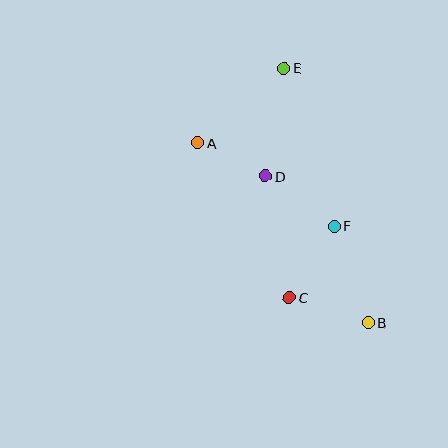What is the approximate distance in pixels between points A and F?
The distance between A and F is approximately 160 pixels.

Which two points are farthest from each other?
Points B and E are farthest from each other.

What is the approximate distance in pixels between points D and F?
The distance between D and F is approximately 85 pixels.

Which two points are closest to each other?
Points A and D are closest to each other.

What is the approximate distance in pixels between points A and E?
The distance between A and E is approximately 114 pixels.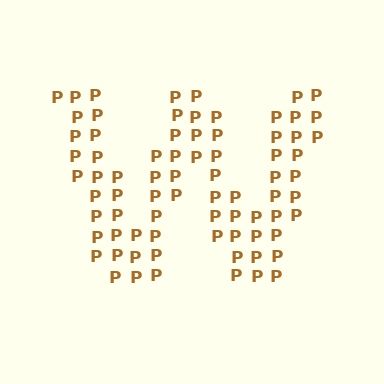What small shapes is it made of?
It is made of small letter P's.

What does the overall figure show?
The overall figure shows the letter W.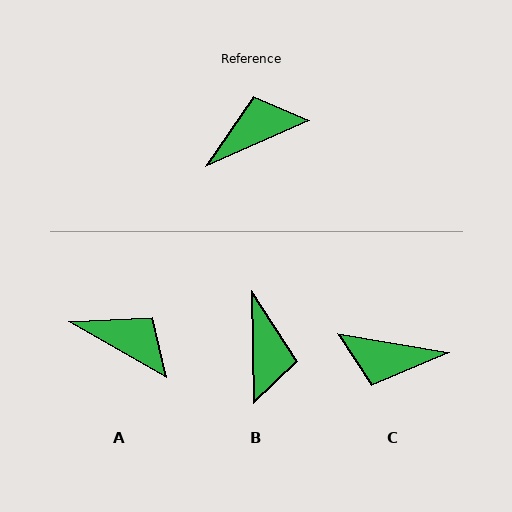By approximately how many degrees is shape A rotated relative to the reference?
Approximately 53 degrees clockwise.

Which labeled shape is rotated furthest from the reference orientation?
C, about 147 degrees away.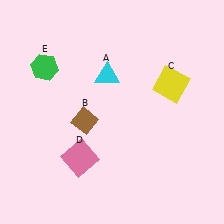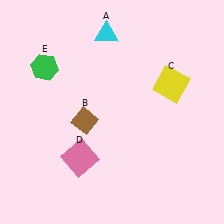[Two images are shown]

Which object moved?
The cyan triangle (A) moved up.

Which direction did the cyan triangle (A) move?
The cyan triangle (A) moved up.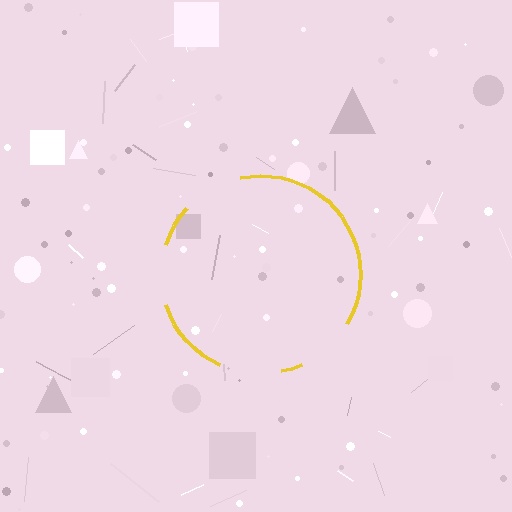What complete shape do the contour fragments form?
The contour fragments form a circle.